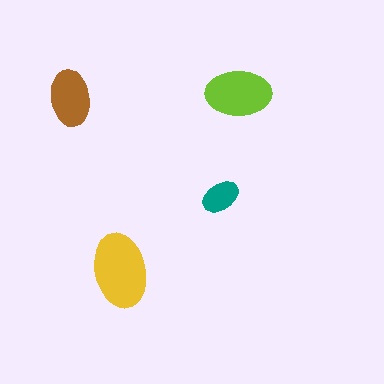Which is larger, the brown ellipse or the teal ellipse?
The brown one.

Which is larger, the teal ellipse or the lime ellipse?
The lime one.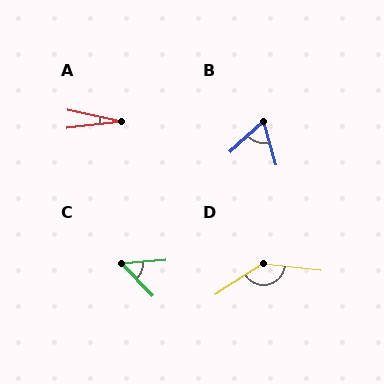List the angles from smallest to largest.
A (19°), C (50°), B (63°), D (141°).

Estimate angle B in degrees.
Approximately 63 degrees.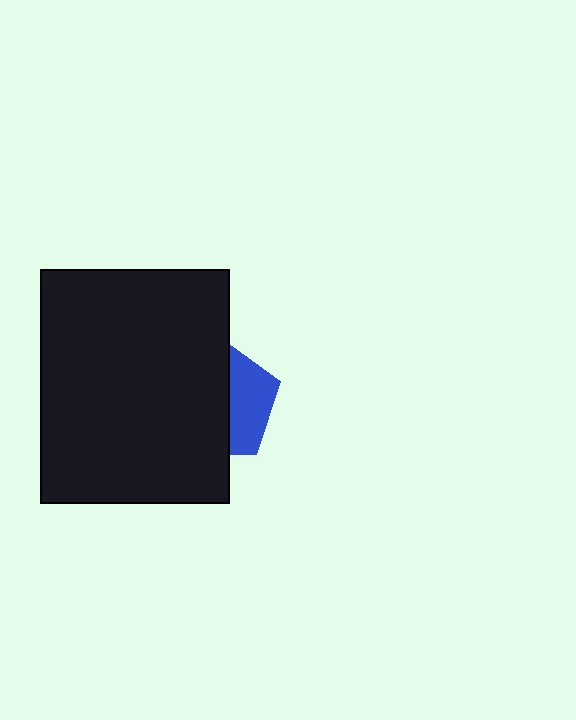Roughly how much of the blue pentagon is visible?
A small part of it is visible (roughly 37%).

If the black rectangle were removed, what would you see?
You would see the complete blue pentagon.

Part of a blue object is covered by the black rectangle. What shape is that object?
It is a pentagon.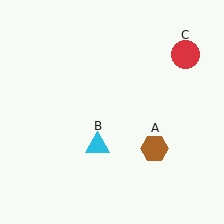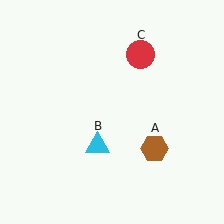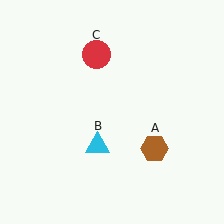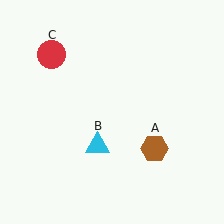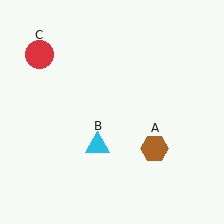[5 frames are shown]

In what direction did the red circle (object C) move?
The red circle (object C) moved left.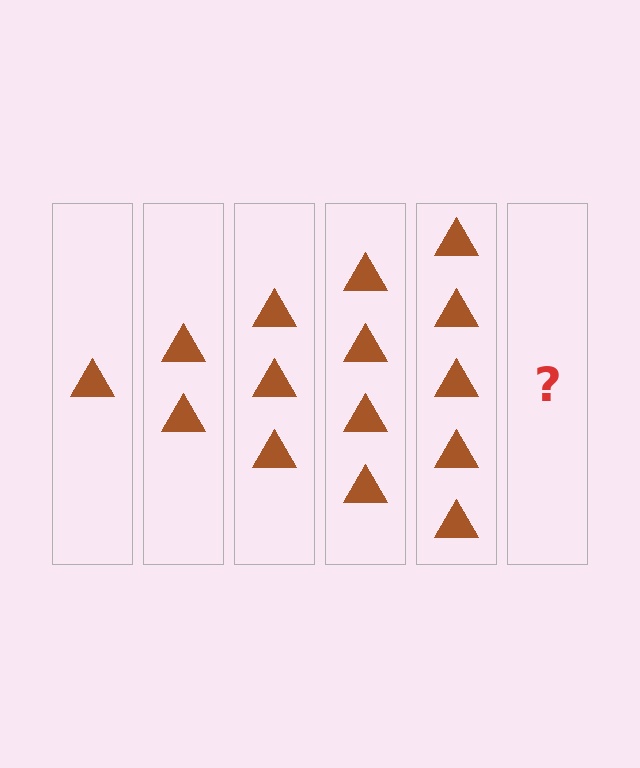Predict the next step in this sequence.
The next step is 6 triangles.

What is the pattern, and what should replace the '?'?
The pattern is that each step adds one more triangle. The '?' should be 6 triangles.